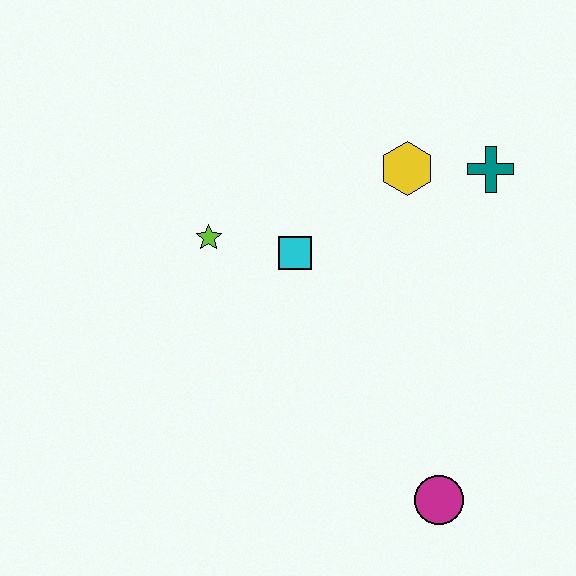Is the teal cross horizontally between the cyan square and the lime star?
No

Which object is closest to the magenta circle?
The cyan square is closest to the magenta circle.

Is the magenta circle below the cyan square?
Yes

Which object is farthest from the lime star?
The magenta circle is farthest from the lime star.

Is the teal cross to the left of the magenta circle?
No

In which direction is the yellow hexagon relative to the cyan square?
The yellow hexagon is to the right of the cyan square.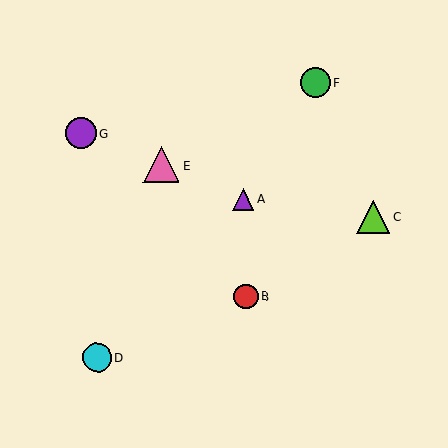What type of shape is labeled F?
Shape F is a green circle.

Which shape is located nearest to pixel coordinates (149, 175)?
The pink triangle (labeled E) at (162, 165) is nearest to that location.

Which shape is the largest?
The pink triangle (labeled E) is the largest.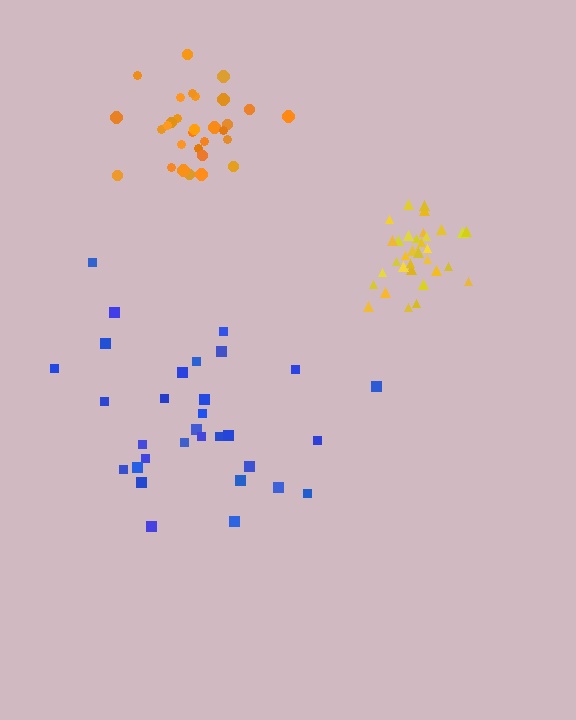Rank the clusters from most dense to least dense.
yellow, orange, blue.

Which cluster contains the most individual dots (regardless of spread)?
Yellow (34).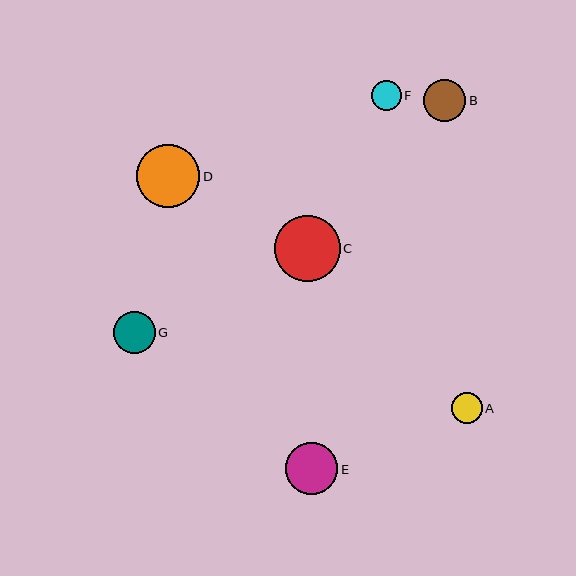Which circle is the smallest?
Circle F is the smallest with a size of approximately 30 pixels.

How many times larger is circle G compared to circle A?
Circle G is approximately 1.4 times the size of circle A.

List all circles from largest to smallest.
From largest to smallest: C, D, E, B, G, A, F.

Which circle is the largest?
Circle C is the largest with a size of approximately 66 pixels.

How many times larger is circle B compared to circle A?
Circle B is approximately 1.4 times the size of circle A.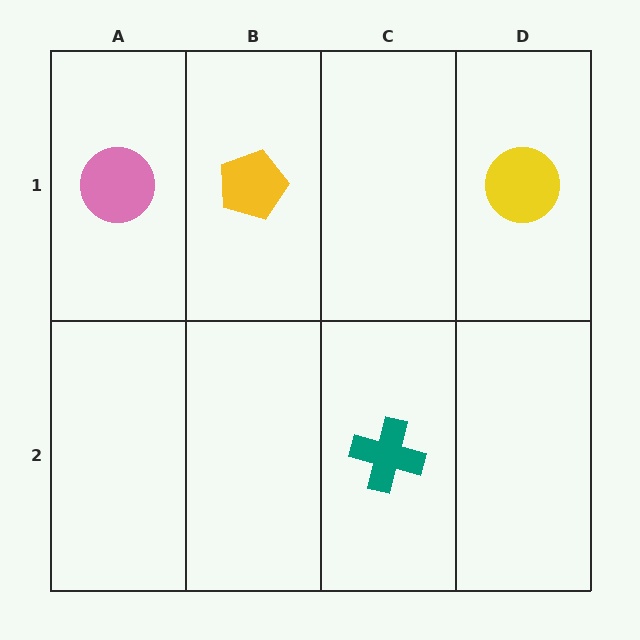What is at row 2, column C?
A teal cross.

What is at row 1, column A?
A pink circle.